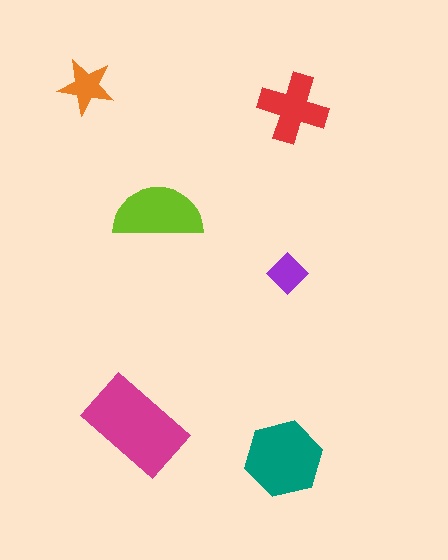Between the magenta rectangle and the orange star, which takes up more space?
The magenta rectangle.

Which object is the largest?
The magenta rectangle.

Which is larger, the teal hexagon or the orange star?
The teal hexagon.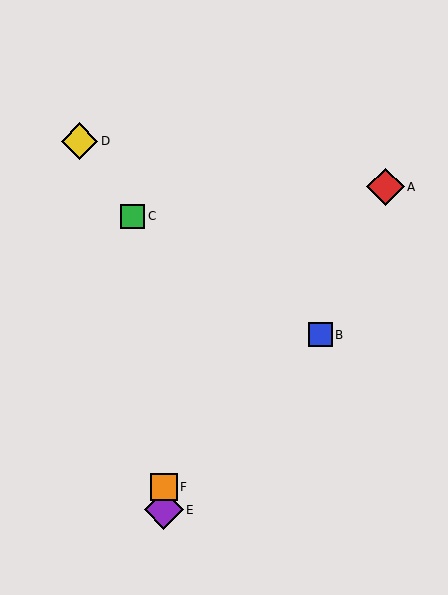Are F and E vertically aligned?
Yes, both are at x≈164.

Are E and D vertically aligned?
No, E is at x≈164 and D is at x≈80.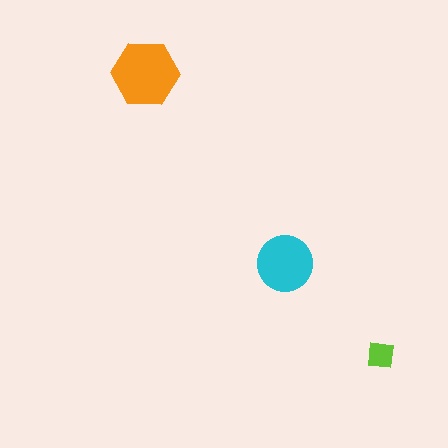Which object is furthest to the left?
The orange hexagon is leftmost.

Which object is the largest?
The orange hexagon.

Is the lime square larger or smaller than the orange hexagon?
Smaller.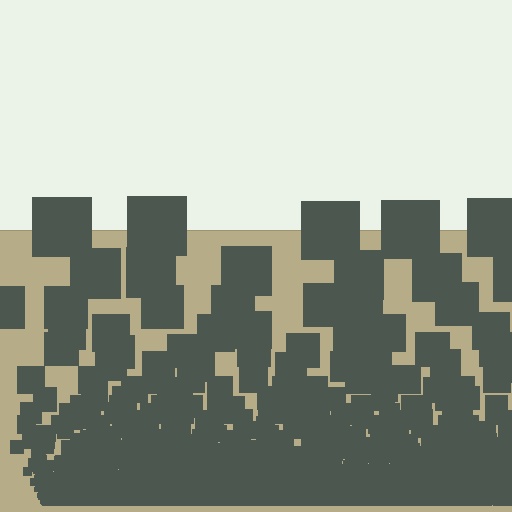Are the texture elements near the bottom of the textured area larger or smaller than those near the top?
Smaller. The gradient is inverted — elements near the bottom are smaller and denser.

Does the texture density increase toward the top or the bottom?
Density increases toward the bottom.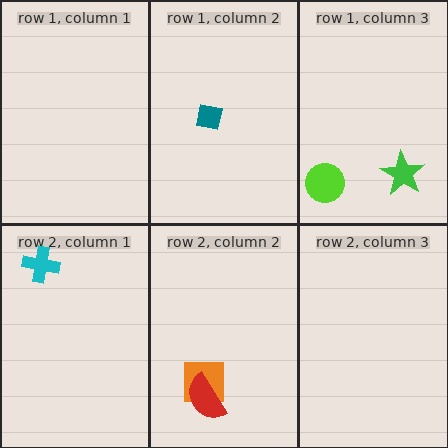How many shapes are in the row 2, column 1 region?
1.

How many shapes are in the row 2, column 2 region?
2.